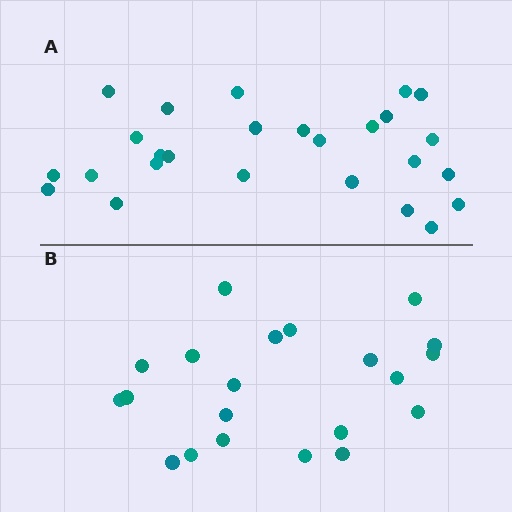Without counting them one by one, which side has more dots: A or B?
Region A (the top region) has more dots.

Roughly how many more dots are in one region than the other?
Region A has about 5 more dots than region B.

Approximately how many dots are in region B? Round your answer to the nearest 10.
About 20 dots. (The exact count is 21, which rounds to 20.)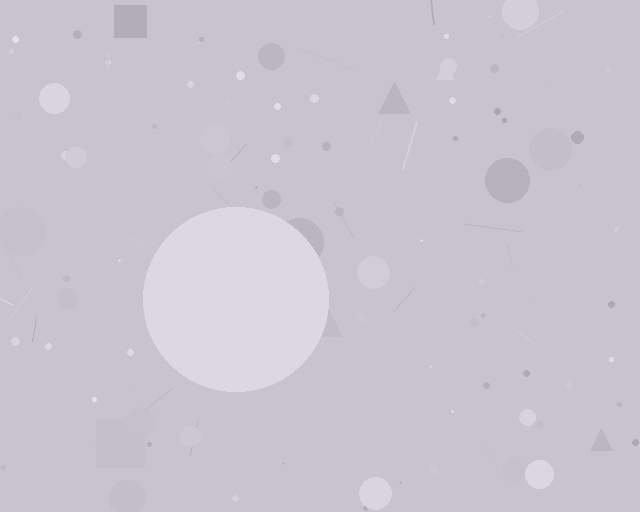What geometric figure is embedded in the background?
A circle is embedded in the background.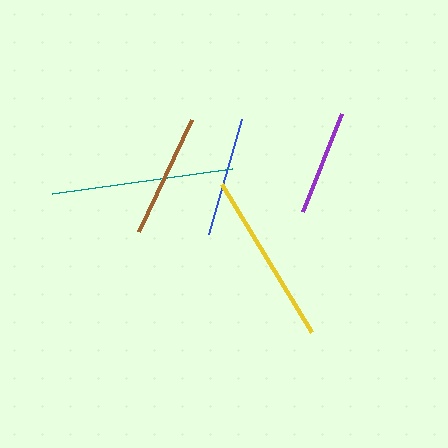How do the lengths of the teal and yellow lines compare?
The teal and yellow lines are approximately the same length.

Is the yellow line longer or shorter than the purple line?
The yellow line is longer than the purple line.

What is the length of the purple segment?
The purple segment is approximately 106 pixels long.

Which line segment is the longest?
The teal line is the longest at approximately 181 pixels.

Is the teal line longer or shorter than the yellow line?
The teal line is longer than the yellow line.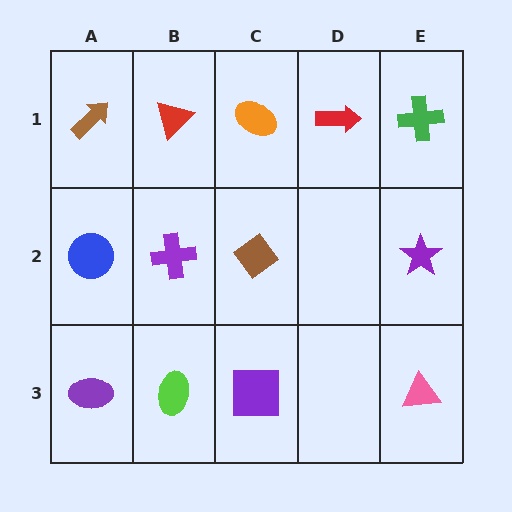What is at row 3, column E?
A pink triangle.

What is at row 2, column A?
A blue circle.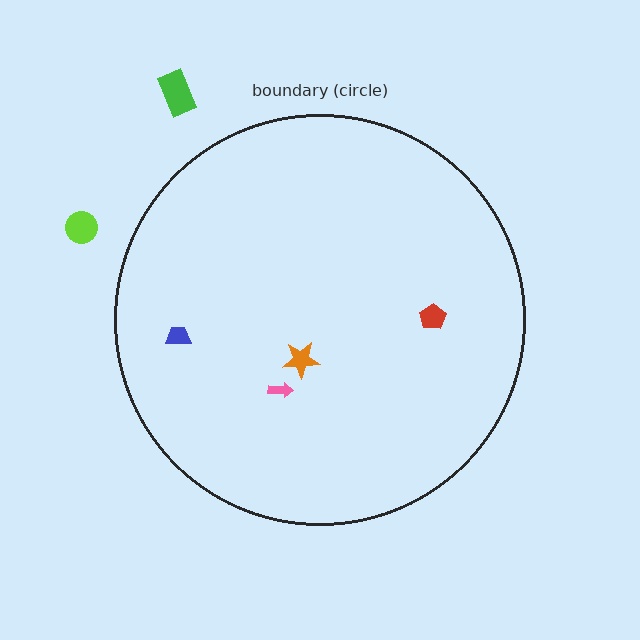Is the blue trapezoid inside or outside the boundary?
Inside.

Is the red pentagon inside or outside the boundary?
Inside.